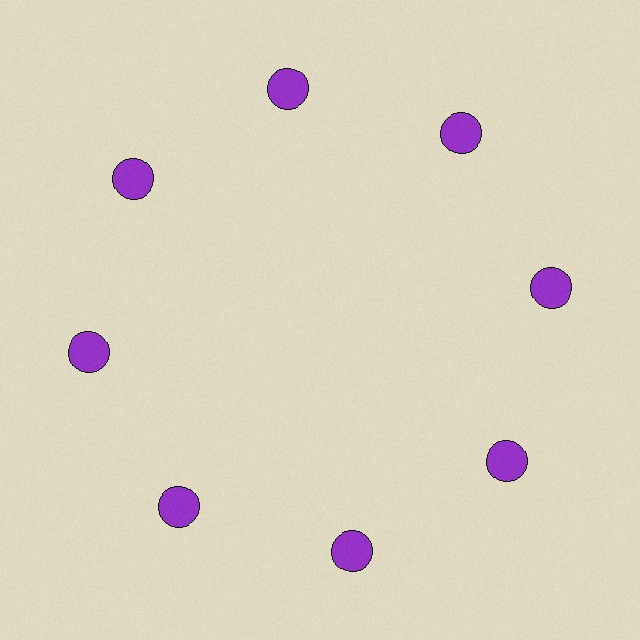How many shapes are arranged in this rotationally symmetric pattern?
There are 8 shapes, arranged in 8 groups of 1.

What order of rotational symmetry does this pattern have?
This pattern has 8-fold rotational symmetry.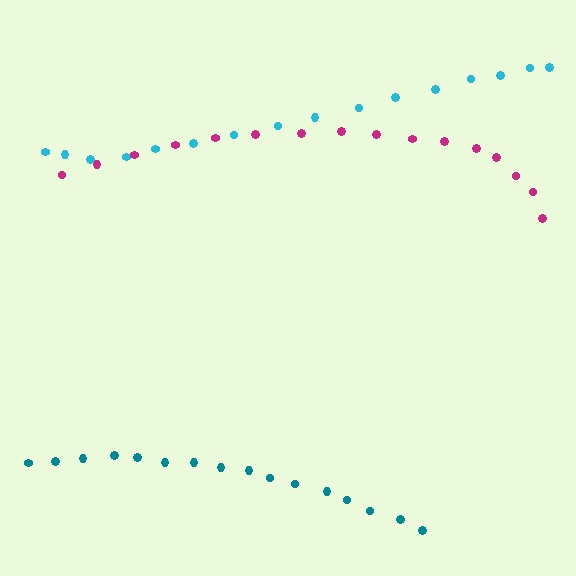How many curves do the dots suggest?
There are 3 distinct paths.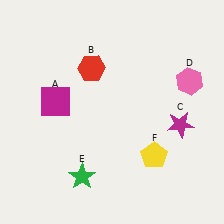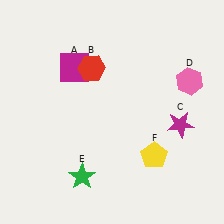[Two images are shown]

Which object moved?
The magenta square (A) moved up.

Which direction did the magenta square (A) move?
The magenta square (A) moved up.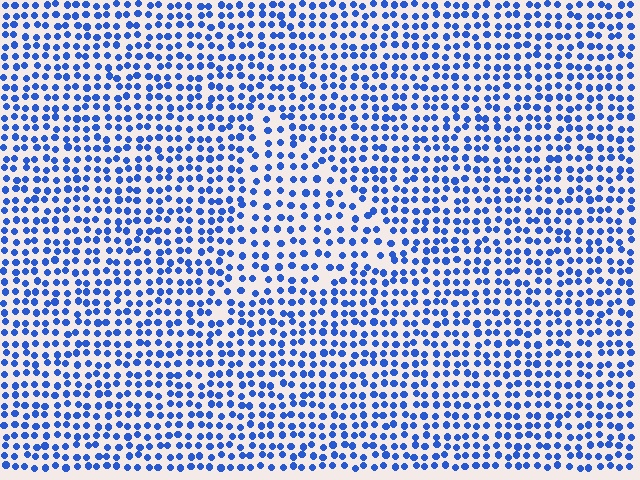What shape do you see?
I see a triangle.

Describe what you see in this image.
The image contains small blue elements arranged at two different densities. A triangle-shaped region is visible where the elements are less densely packed than the surrounding area.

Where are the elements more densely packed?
The elements are more densely packed outside the triangle boundary.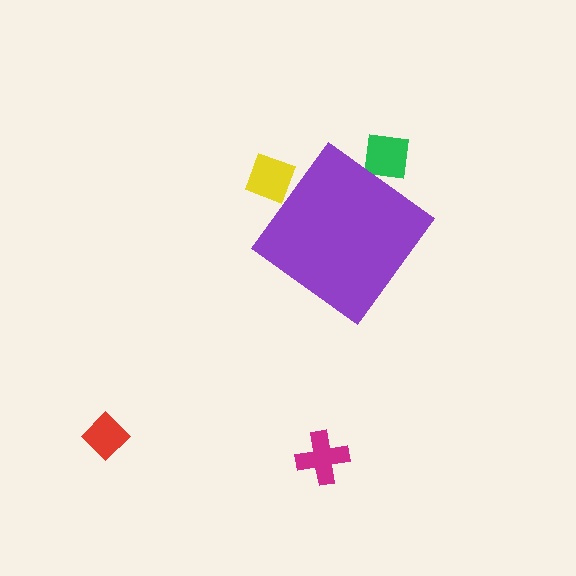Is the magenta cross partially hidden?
No, the magenta cross is fully visible.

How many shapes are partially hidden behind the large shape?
2 shapes are partially hidden.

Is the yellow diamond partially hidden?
Yes, the yellow diamond is partially hidden behind the purple diamond.